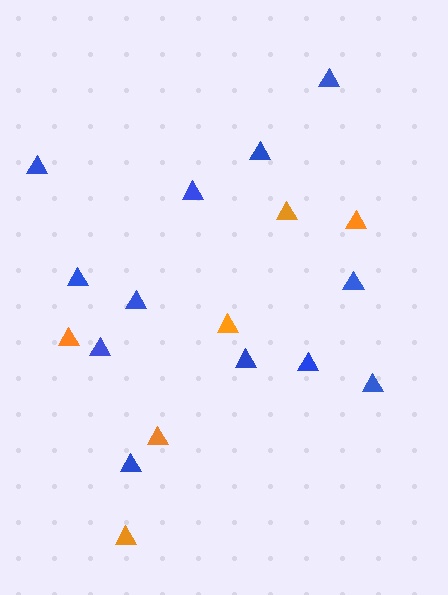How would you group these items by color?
There are 2 groups: one group of blue triangles (12) and one group of orange triangles (6).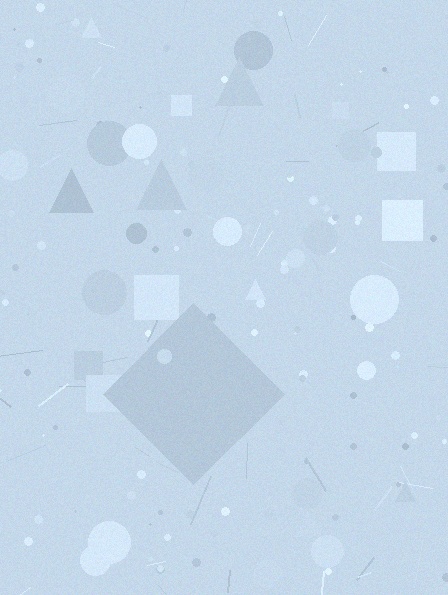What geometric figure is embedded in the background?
A diamond is embedded in the background.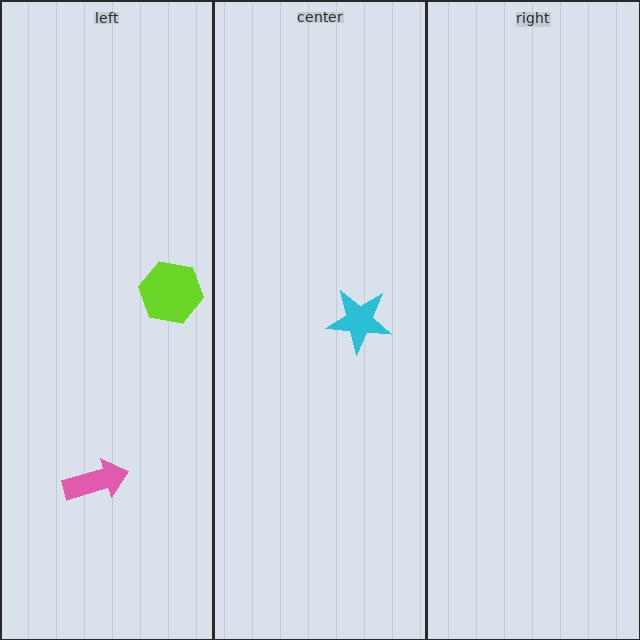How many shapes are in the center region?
1.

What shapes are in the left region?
The pink arrow, the lime hexagon.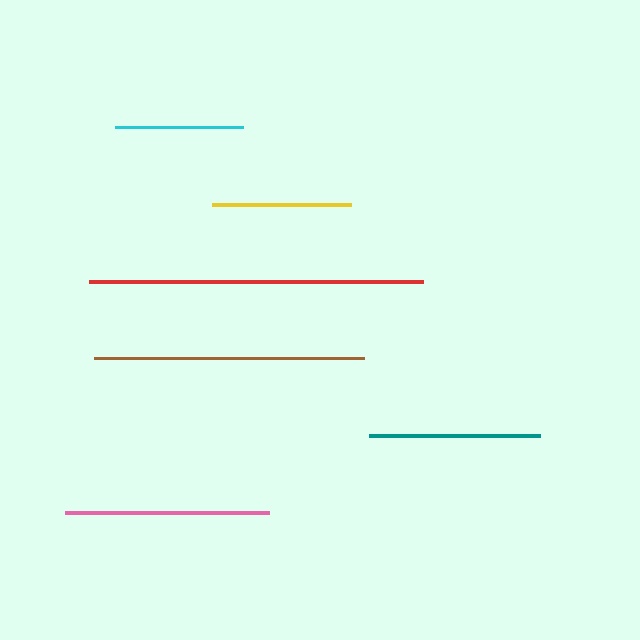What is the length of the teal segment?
The teal segment is approximately 171 pixels long.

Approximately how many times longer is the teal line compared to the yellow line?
The teal line is approximately 1.2 times the length of the yellow line.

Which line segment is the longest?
The red line is the longest at approximately 334 pixels.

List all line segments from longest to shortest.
From longest to shortest: red, brown, pink, teal, yellow, cyan.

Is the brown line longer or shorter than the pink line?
The brown line is longer than the pink line.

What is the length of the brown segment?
The brown segment is approximately 270 pixels long.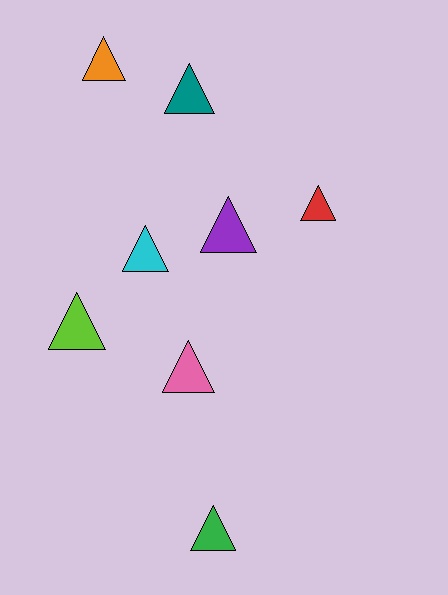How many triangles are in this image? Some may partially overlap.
There are 8 triangles.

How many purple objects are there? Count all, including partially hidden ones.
There is 1 purple object.